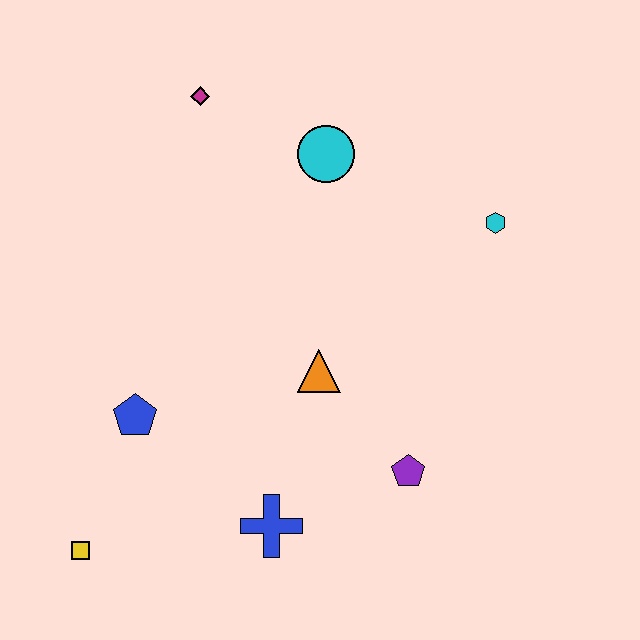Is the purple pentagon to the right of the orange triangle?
Yes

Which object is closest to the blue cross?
The purple pentagon is closest to the blue cross.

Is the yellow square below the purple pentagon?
Yes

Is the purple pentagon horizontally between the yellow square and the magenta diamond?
No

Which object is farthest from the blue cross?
The magenta diamond is farthest from the blue cross.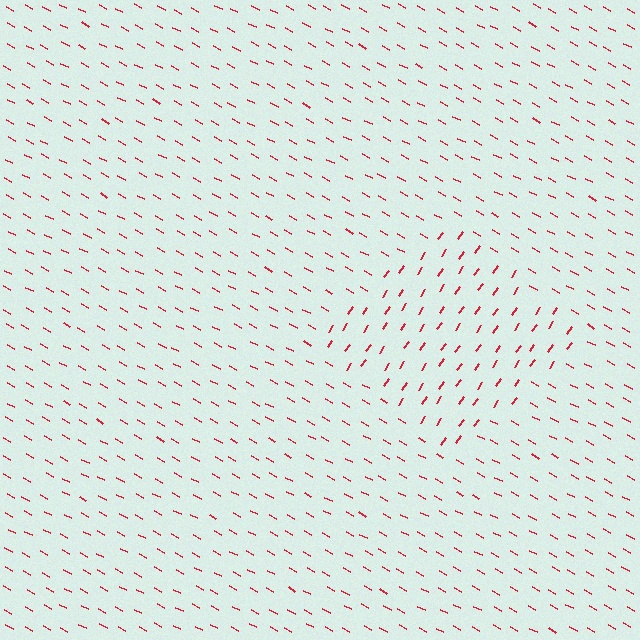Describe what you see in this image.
The image is filled with small red line segments. A diamond region in the image has lines oriented differently from the surrounding lines, creating a visible texture boundary.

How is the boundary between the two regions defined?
The boundary is defined purely by a change in line orientation (approximately 84 degrees difference). All lines are the same color and thickness.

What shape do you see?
I see a diamond.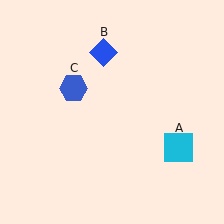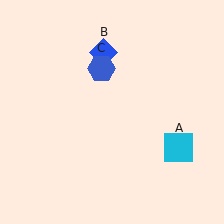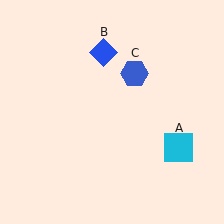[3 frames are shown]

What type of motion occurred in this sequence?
The blue hexagon (object C) rotated clockwise around the center of the scene.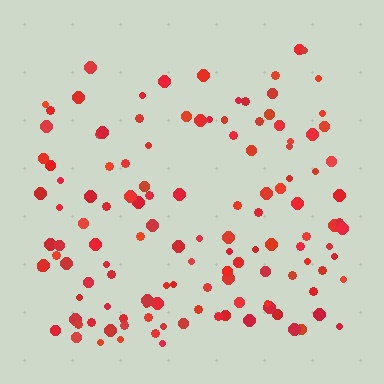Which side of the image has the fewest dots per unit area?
The top.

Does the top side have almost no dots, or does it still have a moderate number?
Still a moderate number, just noticeably fewer than the bottom.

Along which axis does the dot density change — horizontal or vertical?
Vertical.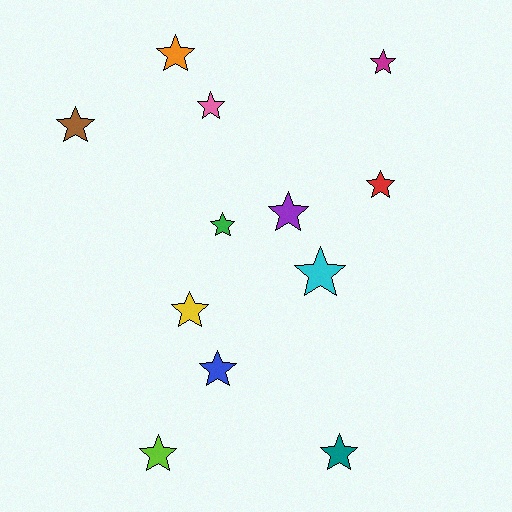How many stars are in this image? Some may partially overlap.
There are 12 stars.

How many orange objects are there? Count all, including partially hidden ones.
There is 1 orange object.